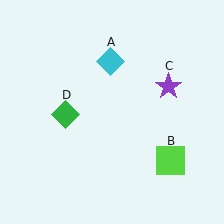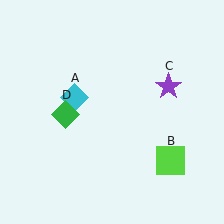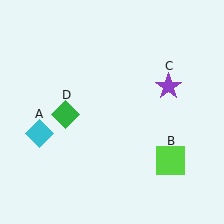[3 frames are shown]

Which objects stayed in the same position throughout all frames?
Lime square (object B) and purple star (object C) and green diamond (object D) remained stationary.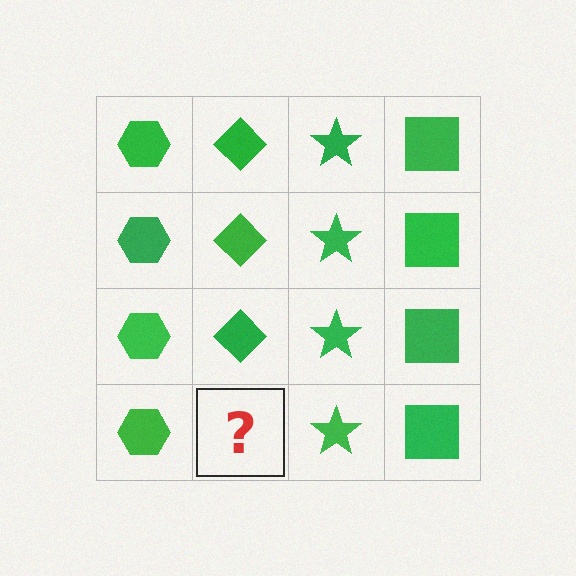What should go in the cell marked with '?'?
The missing cell should contain a green diamond.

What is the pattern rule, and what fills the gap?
The rule is that each column has a consistent shape. The gap should be filled with a green diamond.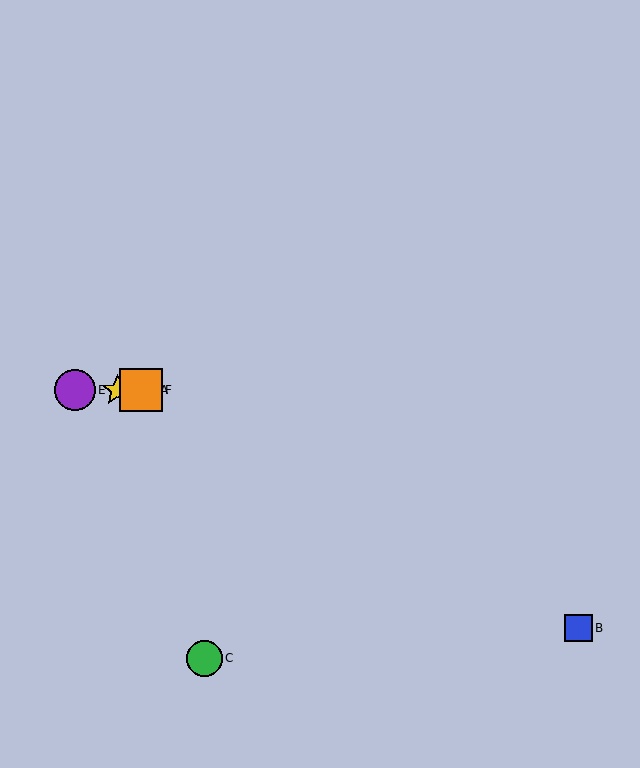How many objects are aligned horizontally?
4 objects (A, D, E, F) are aligned horizontally.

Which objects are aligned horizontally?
Objects A, D, E, F are aligned horizontally.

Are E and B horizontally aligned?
No, E is at y≈390 and B is at y≈628.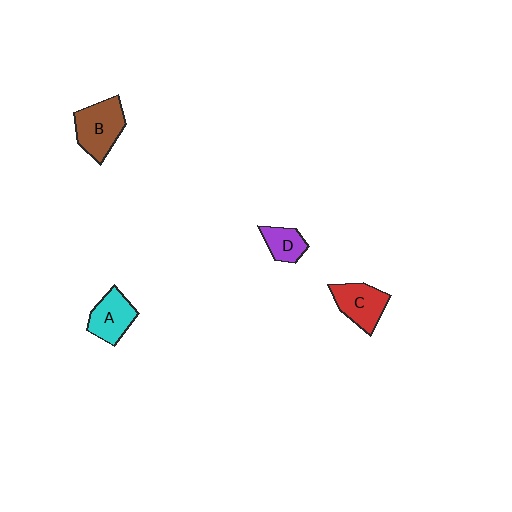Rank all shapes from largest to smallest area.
From largest to smallest: B (brown), C (red), A (cyan), D (purple).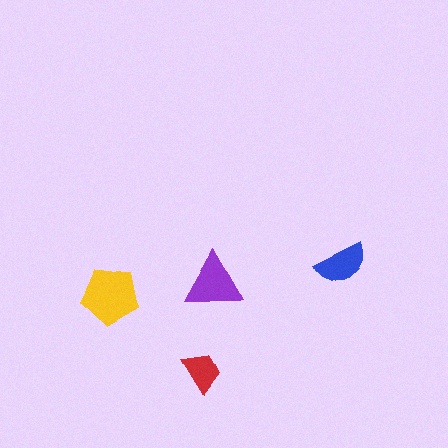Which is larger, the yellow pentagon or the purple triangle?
The yellow pentagon.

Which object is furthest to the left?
The yellow pentagon is leftmost.